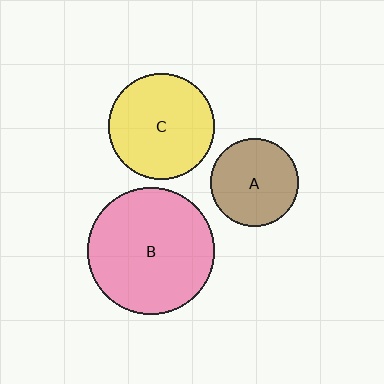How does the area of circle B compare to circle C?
Approximately 1.4 times.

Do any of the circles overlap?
No, none of the circles overlap.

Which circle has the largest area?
Circle B (pink).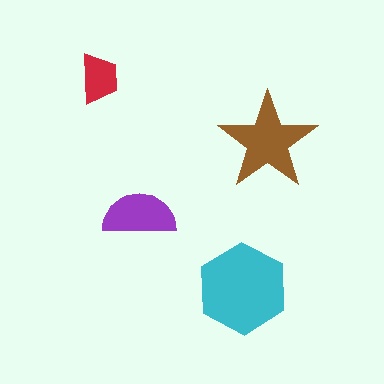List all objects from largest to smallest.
The cyan hexagon, the brown star, the purple semicircle, the red trapezoid.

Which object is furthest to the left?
The red trapezoid is leftmost.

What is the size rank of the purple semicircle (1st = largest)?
3rd.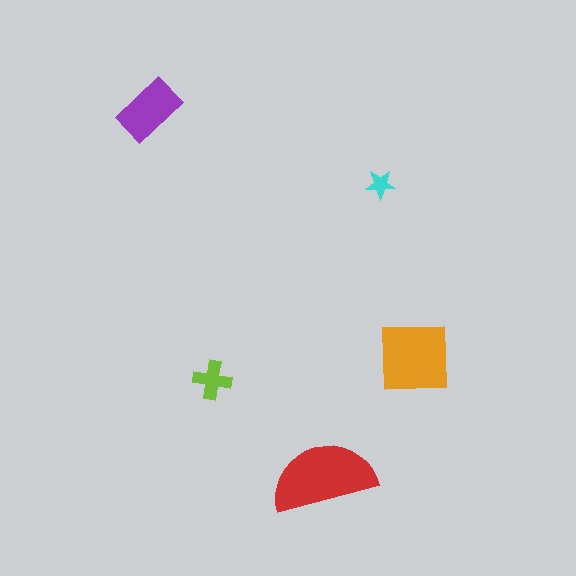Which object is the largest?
The red semicircle.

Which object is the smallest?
The cyan star.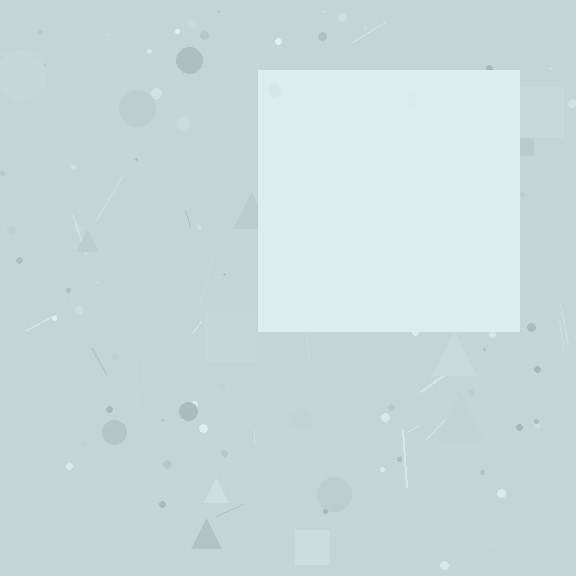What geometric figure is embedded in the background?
A square is embedded in the background.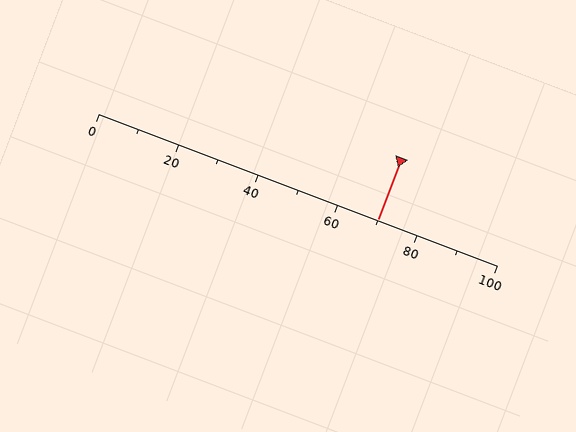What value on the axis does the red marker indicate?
The marker indicates approximately 70.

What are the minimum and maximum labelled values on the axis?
The axis runs from 0 to 100.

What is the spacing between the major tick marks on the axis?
The major ticks are spaced 20 apart.